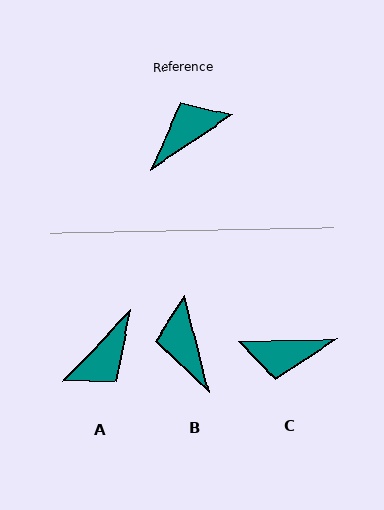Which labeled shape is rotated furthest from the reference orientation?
A, about 167 degrees away.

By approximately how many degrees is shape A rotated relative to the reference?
Approximately 167 degrees clockwise.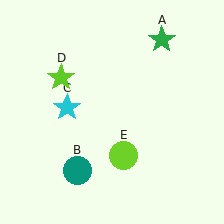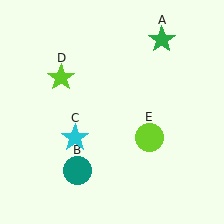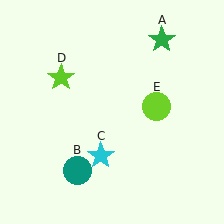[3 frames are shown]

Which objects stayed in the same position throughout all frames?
Green star (object A) and teal circle (object B) and lime star (object D) remained stationary.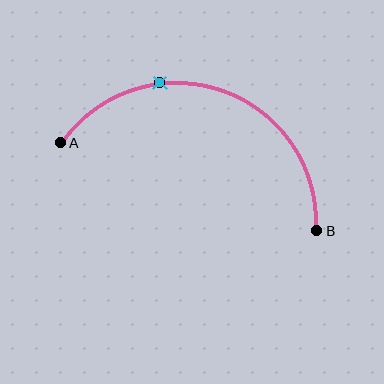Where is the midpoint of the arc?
The arc midpoint is the point on the curve farthest from the straight line joining A and B. It sits above that line.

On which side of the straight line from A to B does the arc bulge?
The arc bulges above the straight line connecting A and B.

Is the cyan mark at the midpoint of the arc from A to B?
No. The cyan mark lies on the arc but is closer to endpoint A. The arc midpoint would be at the point on the curve equidistant along the arc from both A and B.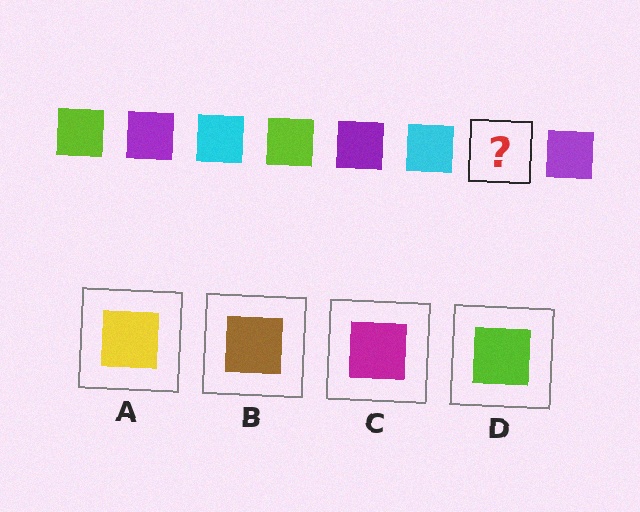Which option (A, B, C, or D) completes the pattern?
D.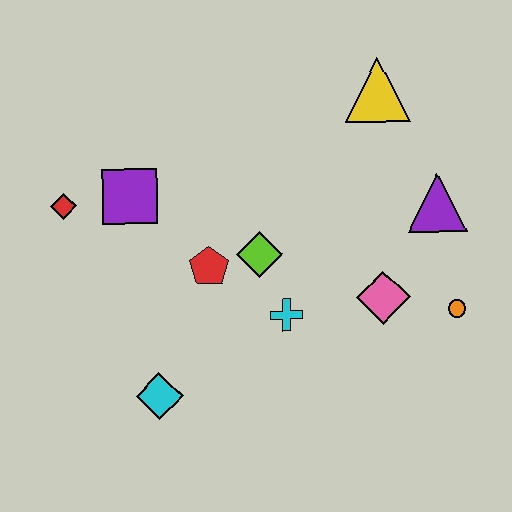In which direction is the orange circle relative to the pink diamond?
The orange circle is to the right of the pink diamond.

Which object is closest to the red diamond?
The purple square is closest to the red diamond.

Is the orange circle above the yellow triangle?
No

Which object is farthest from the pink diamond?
The red diamond is farthest from the pink diamond.